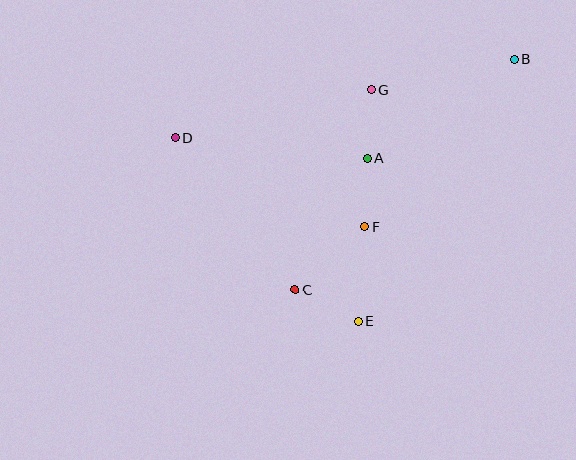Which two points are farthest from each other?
Points B and D are farthest from each other.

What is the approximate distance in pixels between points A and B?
The distance between A and B is approximately 176 pixels.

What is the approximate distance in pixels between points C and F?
The distance between C and F is approximately 94 pixels.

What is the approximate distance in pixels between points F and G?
The distance between F and G is approximately 137 pixels.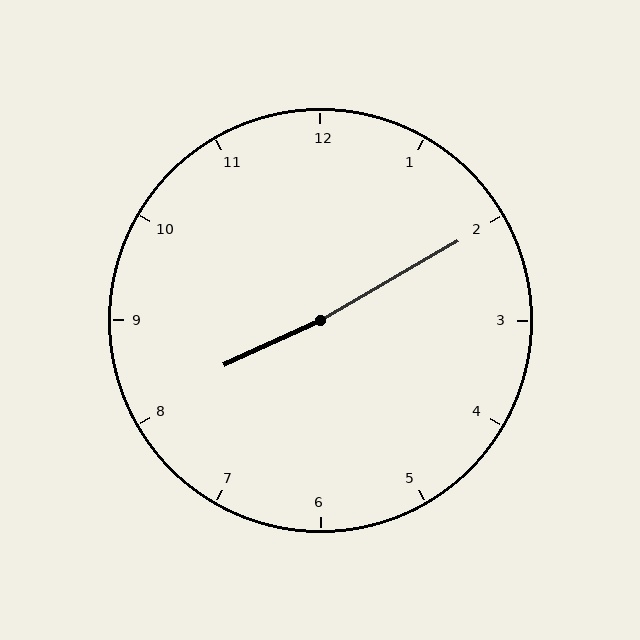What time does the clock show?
8:10.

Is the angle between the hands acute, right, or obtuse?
It is obtuse.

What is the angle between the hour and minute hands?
Approximately 175 degrees.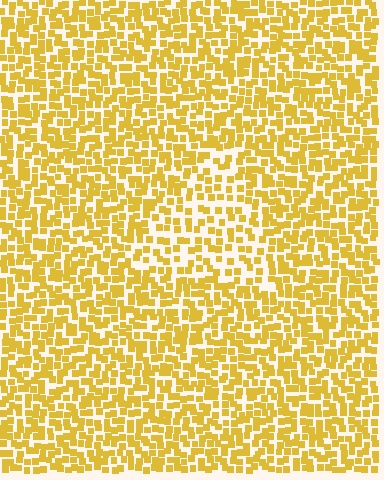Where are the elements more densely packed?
The elements are more densely packed outside the triangle boundary.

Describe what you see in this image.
The image contains small yellow elements arranged at two different densities. A triangle-shaped region is visible where the elements are less densely packed than the surrounding area.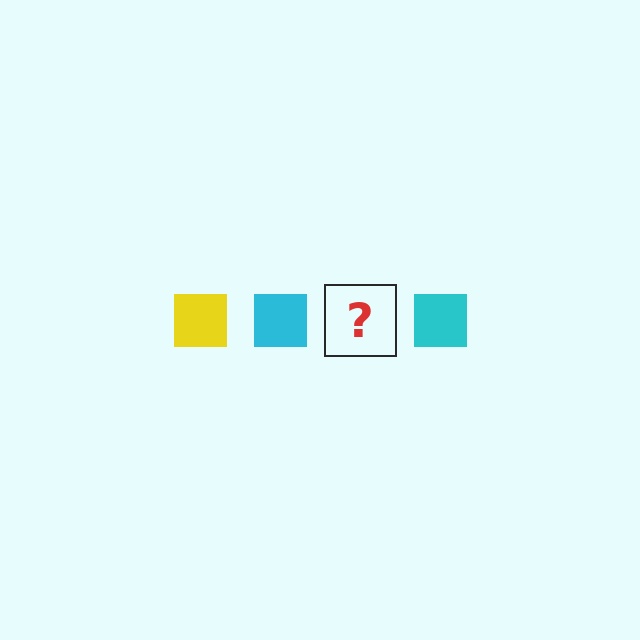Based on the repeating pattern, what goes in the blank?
The blank should be a yellow square.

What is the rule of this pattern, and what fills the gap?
The rule is that the pattern cycles through yellow, cyan squares. The gap should be filled with a yellow square.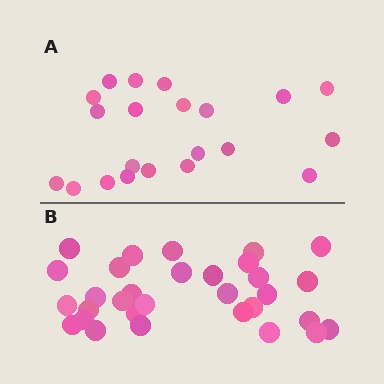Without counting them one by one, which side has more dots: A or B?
Region B (the bottom region) has more dots.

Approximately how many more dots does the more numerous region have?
Region B has roughly 10 or so more dots than region A.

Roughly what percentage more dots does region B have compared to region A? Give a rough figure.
About 50% more.